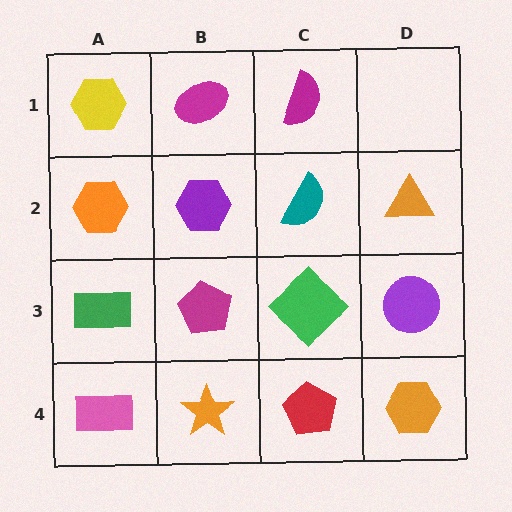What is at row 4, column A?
A pink rectangle.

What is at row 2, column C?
A teal semicircle.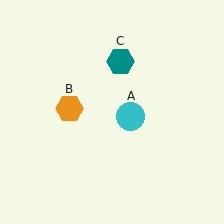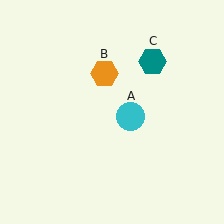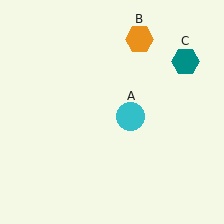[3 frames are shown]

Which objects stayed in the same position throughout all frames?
Cyan circle (object A) remained stationary.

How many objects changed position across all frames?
2 objects changed position: orange hexagon (object B), teal hexagon (object C).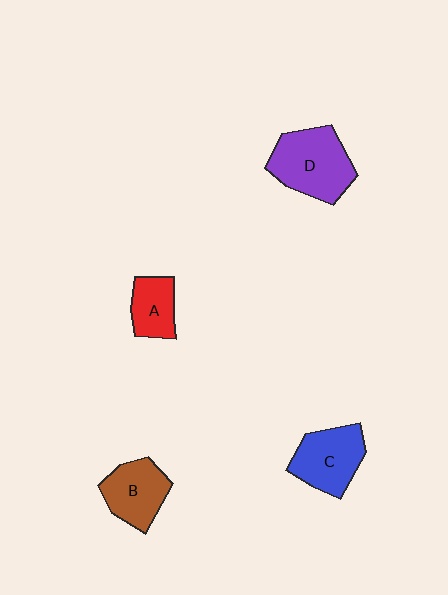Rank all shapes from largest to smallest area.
From largest to smallest: D (purple), C (blue), B (brown), A (red).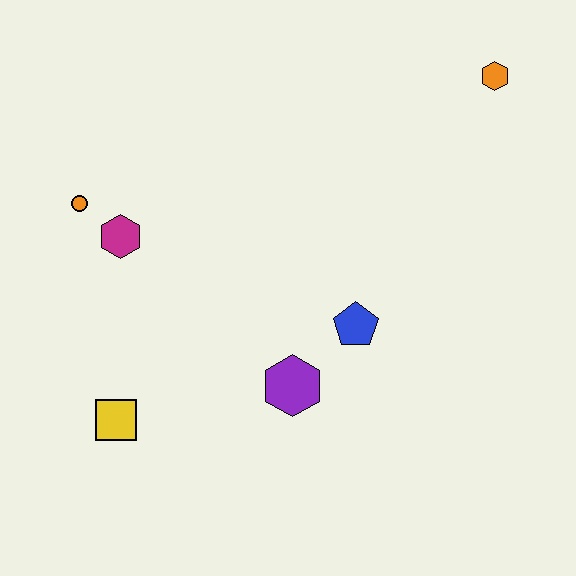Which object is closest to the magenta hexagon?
The orange circle is closest to the magenta hexagon.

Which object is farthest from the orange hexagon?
The yellow square is farthest from the orange hexagon.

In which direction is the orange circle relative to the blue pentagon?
The orange circle is to the left of the blue pentagon.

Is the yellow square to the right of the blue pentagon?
No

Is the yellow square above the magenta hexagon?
No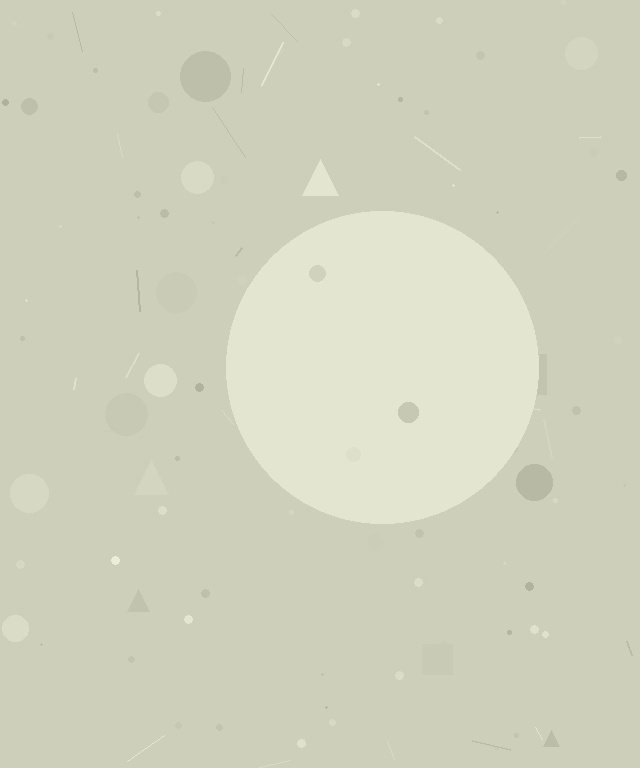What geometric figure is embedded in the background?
A circle is embedded in the background.